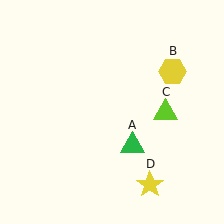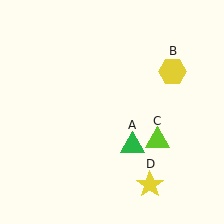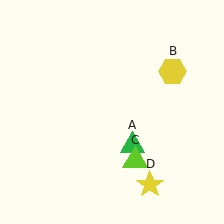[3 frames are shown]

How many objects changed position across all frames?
1 object changed position: lime triangle (object C).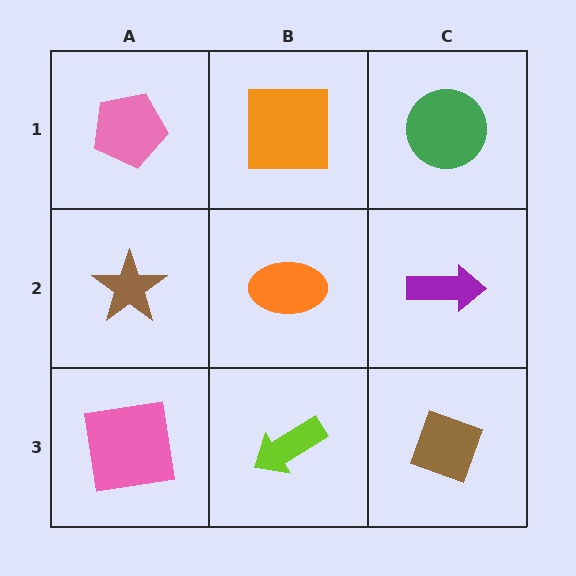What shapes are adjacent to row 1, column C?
A purple arrow (row 2, column C), an orange square (row 1, column B).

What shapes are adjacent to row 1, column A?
A brown star (row 2, column A), an orange square (row 1, column B).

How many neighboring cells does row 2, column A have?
3.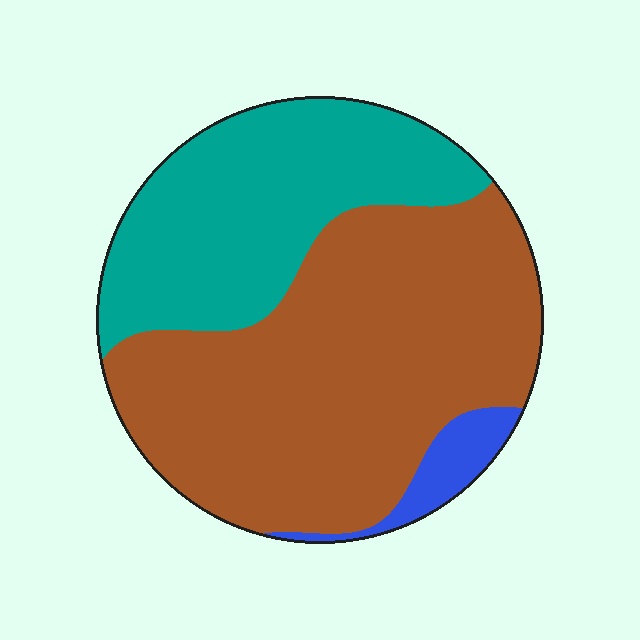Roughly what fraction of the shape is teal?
Teal takes up between a third and a half of the shape.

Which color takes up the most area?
Brown, at roughly 60%.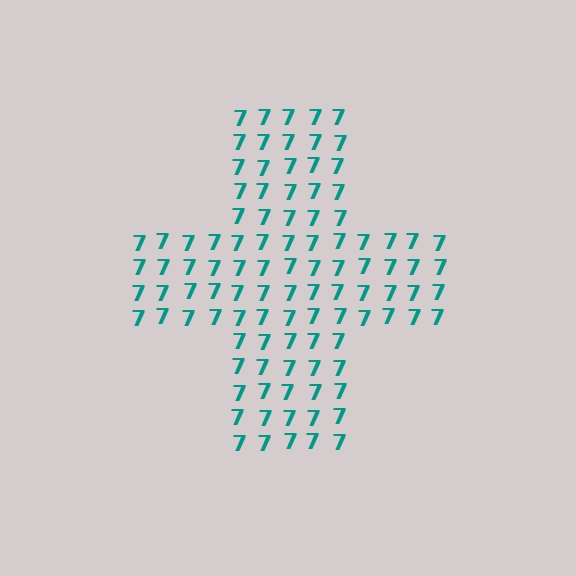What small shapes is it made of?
It is made of small digit 7's.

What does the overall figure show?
The overall figure shows a cross.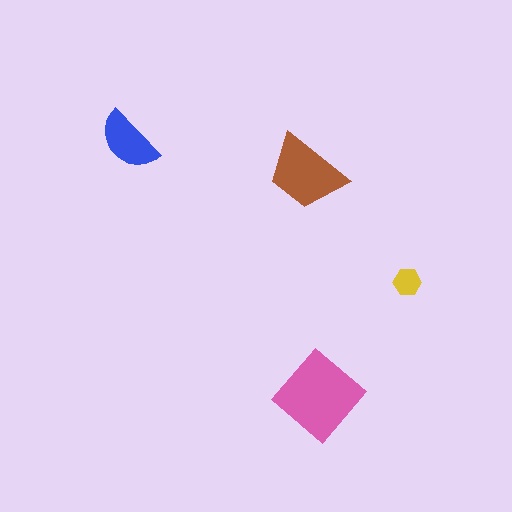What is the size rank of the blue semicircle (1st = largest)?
3rd.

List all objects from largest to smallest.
The pink diamond, the brown trapezoid, the blue semicircle, the yellow hexagon.